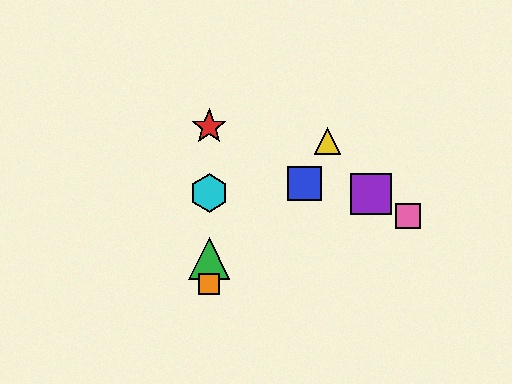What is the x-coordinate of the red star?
The red star is at x≈209.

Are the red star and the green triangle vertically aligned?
Yes, both are at x≈209.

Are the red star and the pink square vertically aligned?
No, the red star is at x≈209 and the pink square is at x≈408.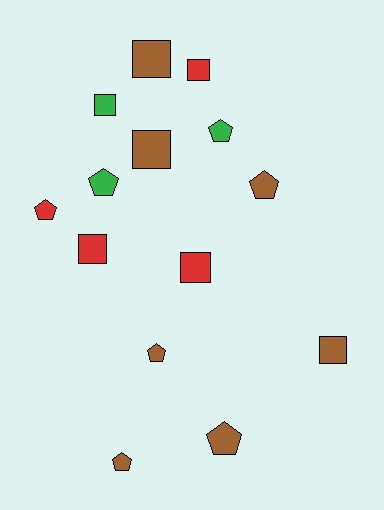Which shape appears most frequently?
Square, with 7 objects.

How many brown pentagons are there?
There are 4 brown pentagons.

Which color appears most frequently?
Brown, with 7 objects.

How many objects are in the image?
There are 14 objects.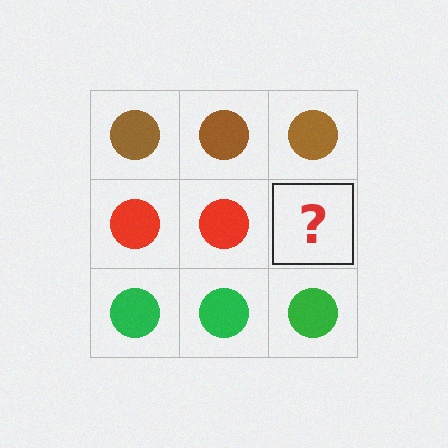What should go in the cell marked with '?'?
The missing cell should contain a red circle.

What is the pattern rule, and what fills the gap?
The rule is that each row has a consistent color. The gap should be filled with a red circle.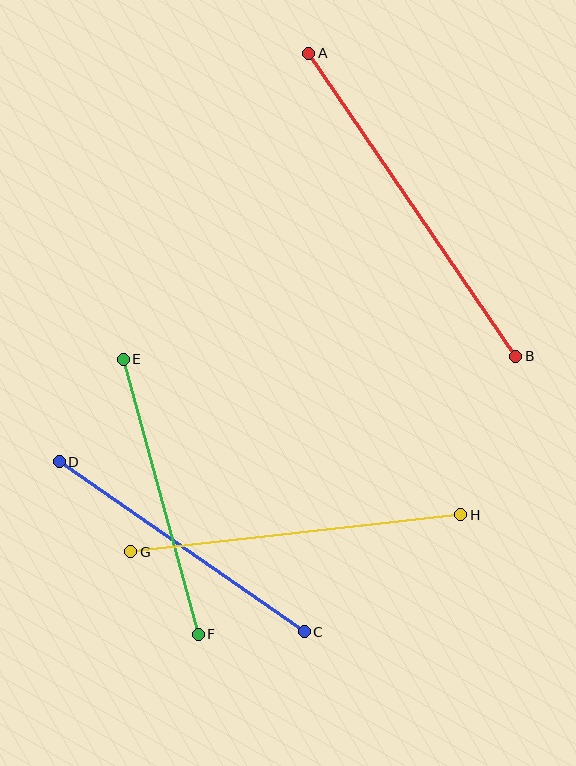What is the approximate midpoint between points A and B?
The midpoint is at approximately (412, 205) pixels.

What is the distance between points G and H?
The distance is approximately 332 pixels.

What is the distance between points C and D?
The distance is approximately 298 pixels.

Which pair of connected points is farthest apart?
Points A and B are farthest apart.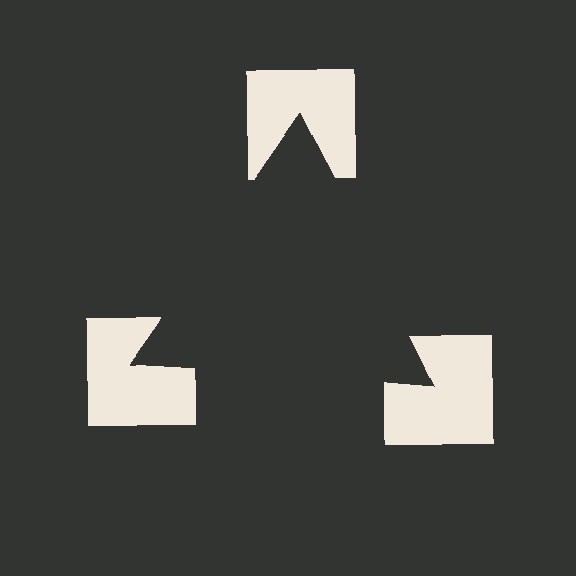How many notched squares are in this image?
There are 3 — one at each vertex of the illusory triangle.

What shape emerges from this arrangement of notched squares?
An illusory triangle — its edges are inferred from the aligned wedge cuts in the notched squares, not physically drawn.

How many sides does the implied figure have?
3 sides.